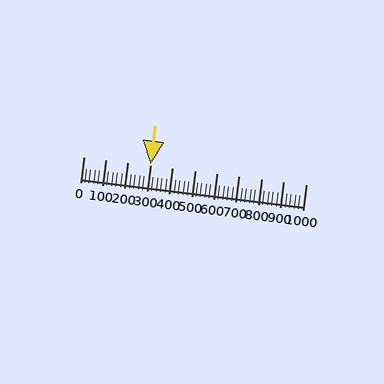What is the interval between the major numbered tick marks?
The major tick marks are spaced 100 units apart.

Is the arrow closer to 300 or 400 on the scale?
The arrow is closer to 300.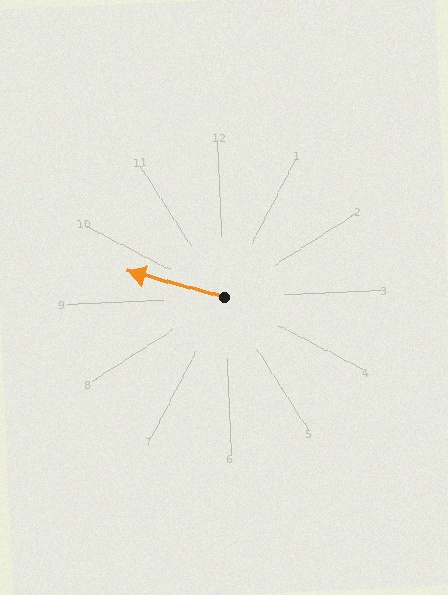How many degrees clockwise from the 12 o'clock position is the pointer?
Approximately 288 degrees.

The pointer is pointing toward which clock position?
Roughly 10 o'clock.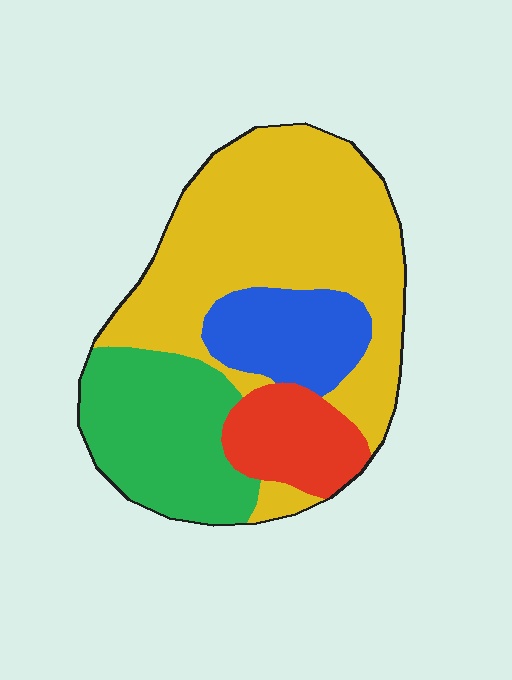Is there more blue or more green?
Green.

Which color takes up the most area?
Yellow, at roughly 50%.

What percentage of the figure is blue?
Blue covers about 15% of the figure.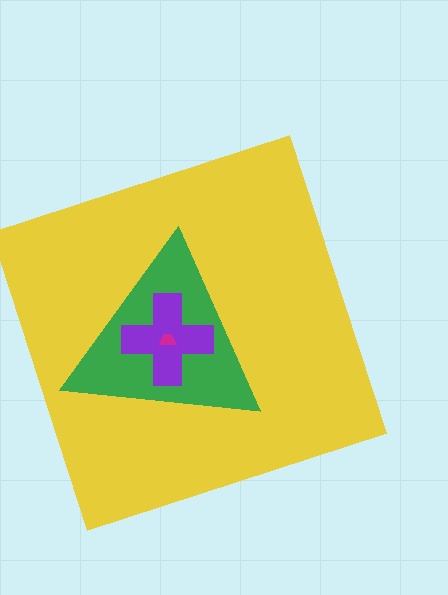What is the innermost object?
The magenta trapezoid.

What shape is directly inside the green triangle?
The purple cross.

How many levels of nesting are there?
4.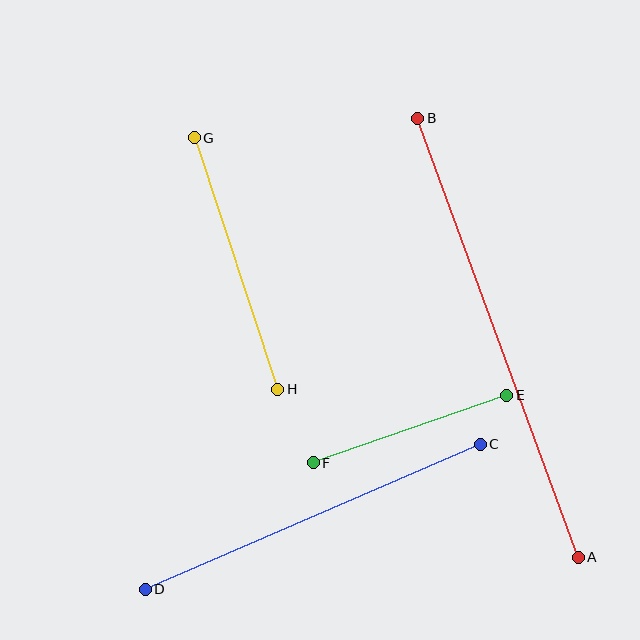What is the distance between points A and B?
The distance is approximately 467 pixels.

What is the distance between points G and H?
The distance is approximately 265 pixels.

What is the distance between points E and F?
The distance is approximately 205 pixels.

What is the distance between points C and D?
The distance is approximately 365 pixels.